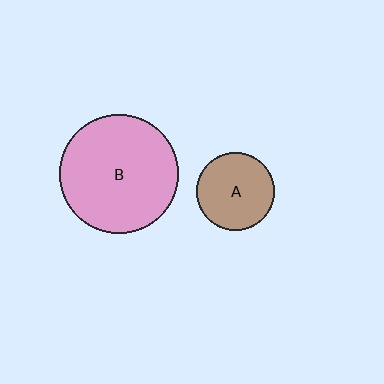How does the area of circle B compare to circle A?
Approximately 2.4 times.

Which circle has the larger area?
Circle B (pink).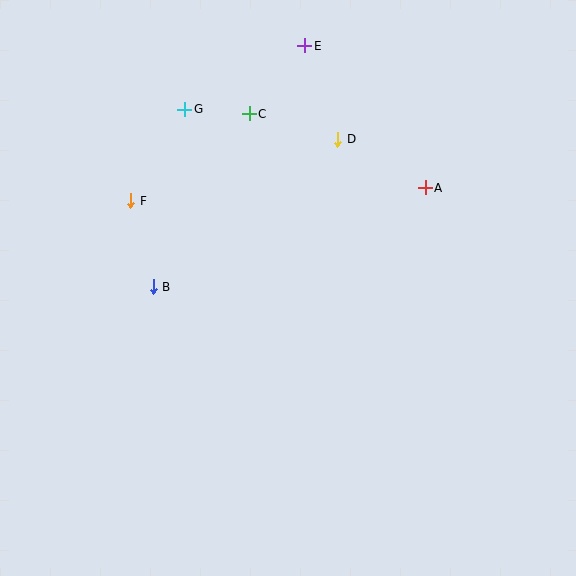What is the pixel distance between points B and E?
The distance between B and E is 285 pixels.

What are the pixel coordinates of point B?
Point B is at (153, 287).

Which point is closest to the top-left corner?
Point G is closest to the top-left corner.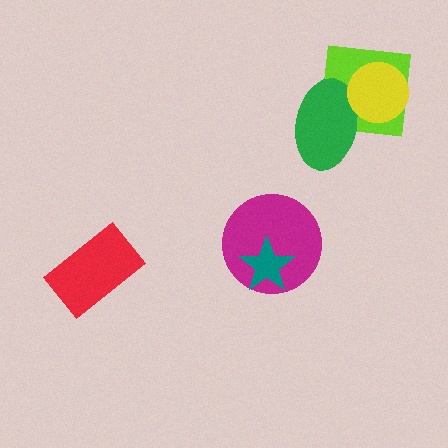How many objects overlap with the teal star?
1 object overlaps with the teal star.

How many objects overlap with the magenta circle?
1 object overlaps with the magenta circle.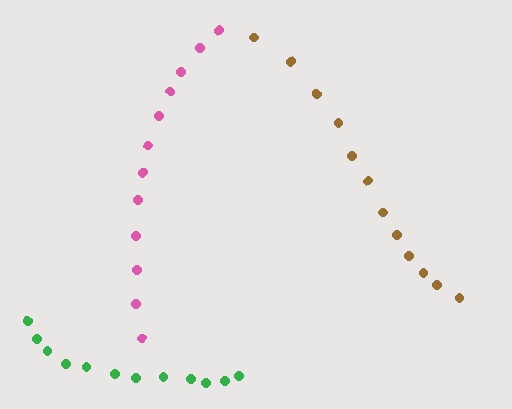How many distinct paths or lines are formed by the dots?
There are 3 distinct paths.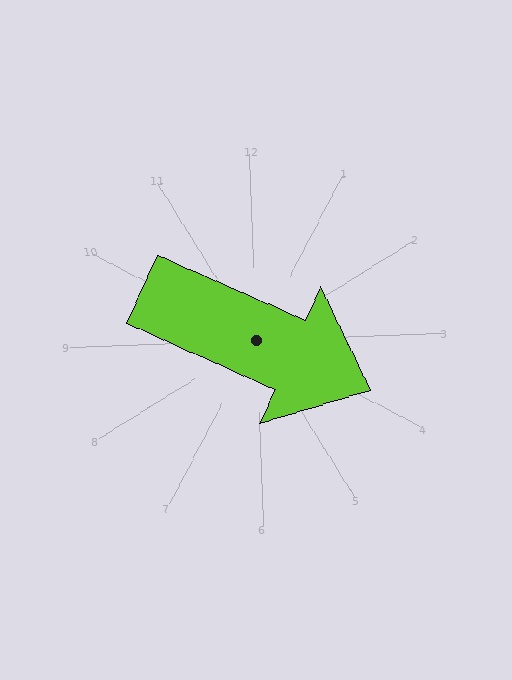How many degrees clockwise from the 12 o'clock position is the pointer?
Approximately 116 degrees.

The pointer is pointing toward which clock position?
Roughly 4 o'clock.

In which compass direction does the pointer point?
Southeast.